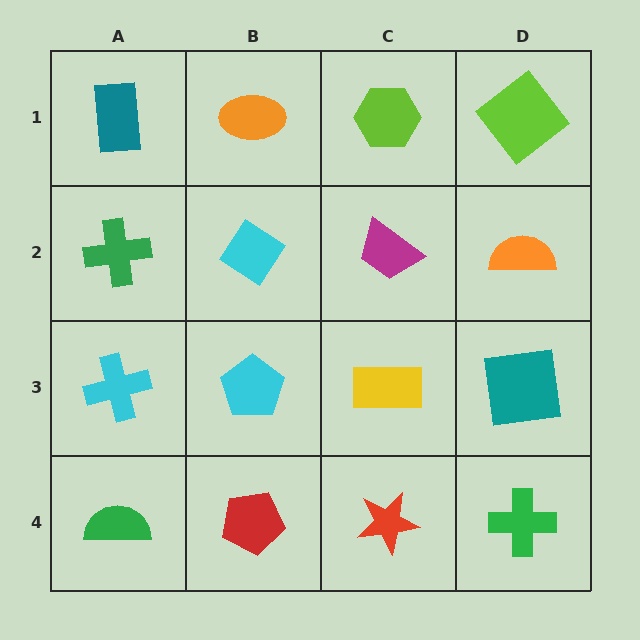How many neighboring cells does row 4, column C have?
3.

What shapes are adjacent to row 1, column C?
A magenta trapezoid (row 2, column C), an orange ellipse (row 1, column B), a lime diamond (row 1, column D).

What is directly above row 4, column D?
A teal square.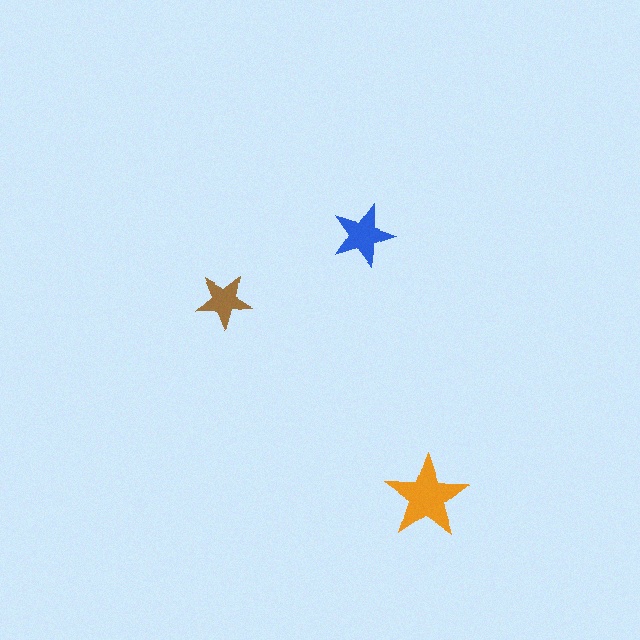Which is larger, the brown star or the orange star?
The orange one.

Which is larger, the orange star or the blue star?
The orange one.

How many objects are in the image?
There are 3 objects in the image.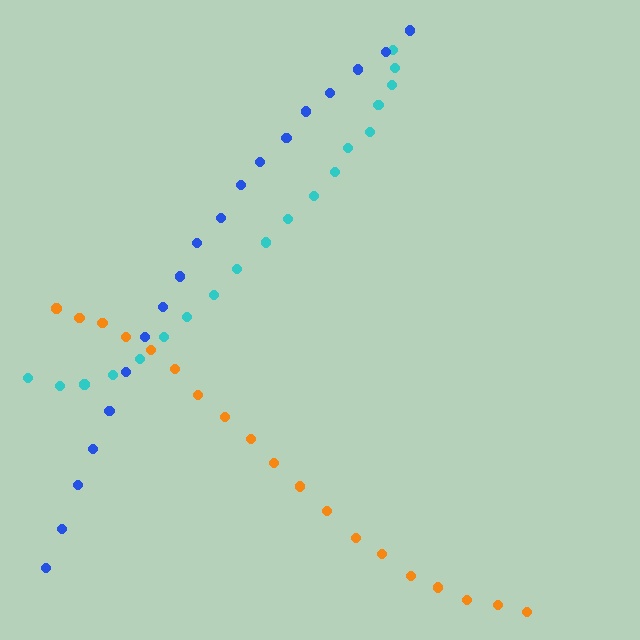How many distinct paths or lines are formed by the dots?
There are 3 distinct paths.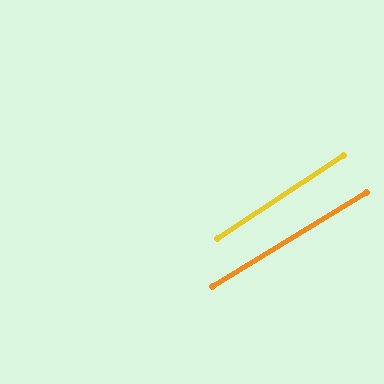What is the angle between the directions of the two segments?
Approximately 2 degrees.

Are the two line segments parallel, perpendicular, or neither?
Parallel — their directions differ by only 1.8°.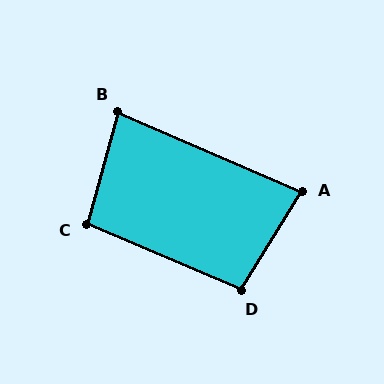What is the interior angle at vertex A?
Approximately 82 degrees (acute).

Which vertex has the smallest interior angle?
B, at approximately 82 degrees.